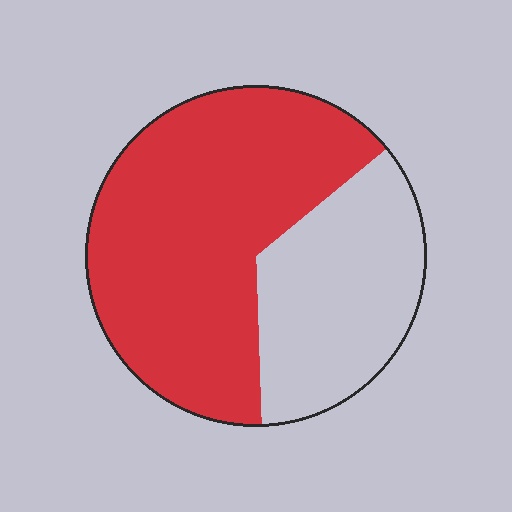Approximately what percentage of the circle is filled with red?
Approximately 65%.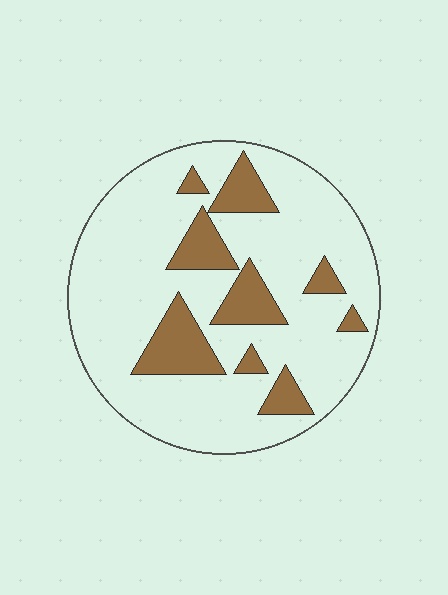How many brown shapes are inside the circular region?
9.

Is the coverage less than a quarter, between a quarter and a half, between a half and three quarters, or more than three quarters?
Less than a quarter.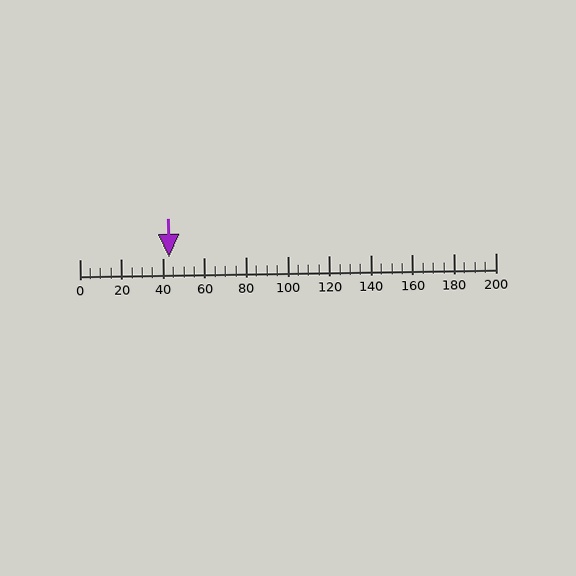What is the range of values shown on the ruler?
The ruler shows values from 0 to 200.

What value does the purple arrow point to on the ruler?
The purple arrow points to approximately 43.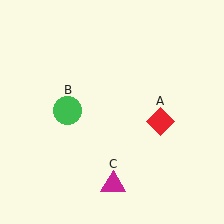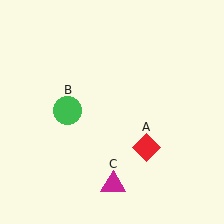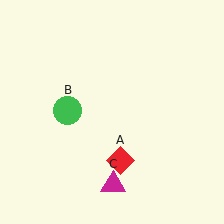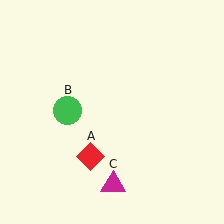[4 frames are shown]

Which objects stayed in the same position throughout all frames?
Green circle (object B) and magenta triangle (object C) remained stationary.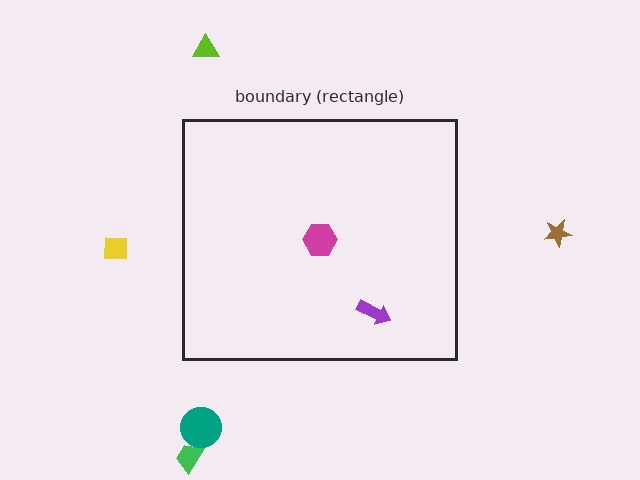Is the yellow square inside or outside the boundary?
Outside.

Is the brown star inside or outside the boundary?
Outside.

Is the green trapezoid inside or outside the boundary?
Outside.